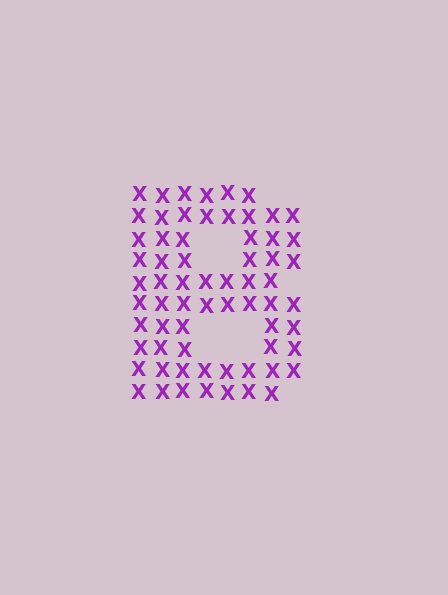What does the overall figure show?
The overall figure shows the letter B.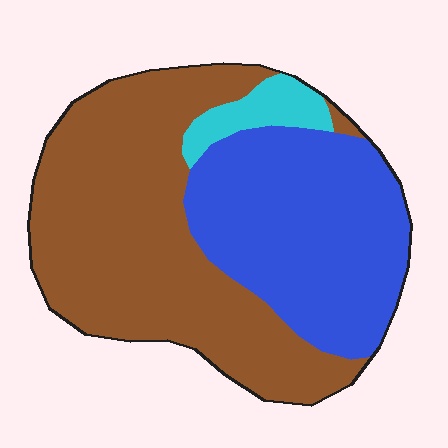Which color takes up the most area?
Brown, at roughly 55%.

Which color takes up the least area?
Cyan, at roughly 5%.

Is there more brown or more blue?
Brown.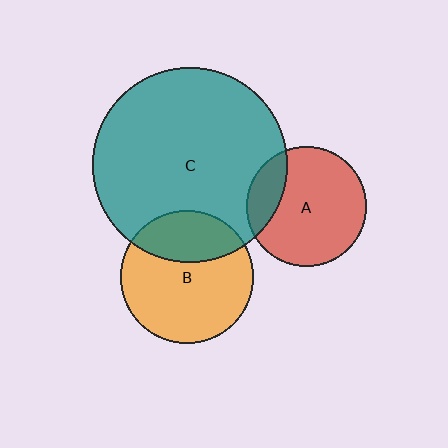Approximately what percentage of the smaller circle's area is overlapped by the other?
Approximately 20%.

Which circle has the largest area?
Circle C (teal).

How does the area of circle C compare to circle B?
Approximately 2.1 times.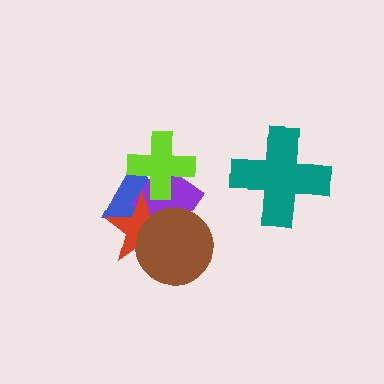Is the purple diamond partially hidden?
Yes, it is partially covered by another shape.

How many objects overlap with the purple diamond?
4 objects overlap with the purple diamond.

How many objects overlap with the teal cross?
0 objects overlap with the teal cross.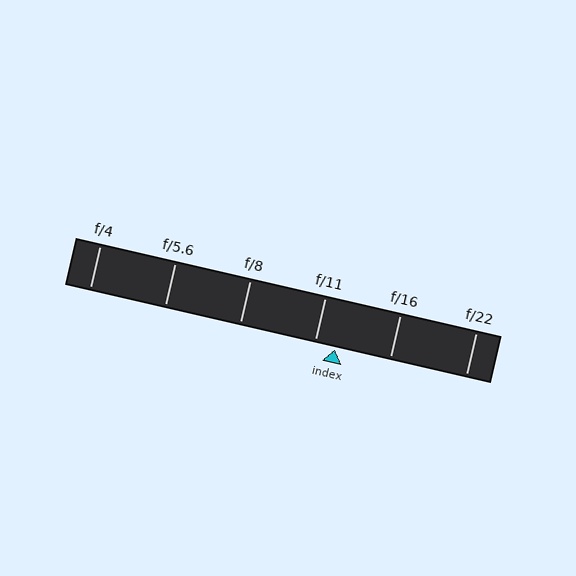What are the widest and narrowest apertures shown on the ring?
The widest aperture shown is f/4 and the narrowest is f/22.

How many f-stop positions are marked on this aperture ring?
There are 6 f-stop positions marked.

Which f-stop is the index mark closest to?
The index mark is closest to f/11.